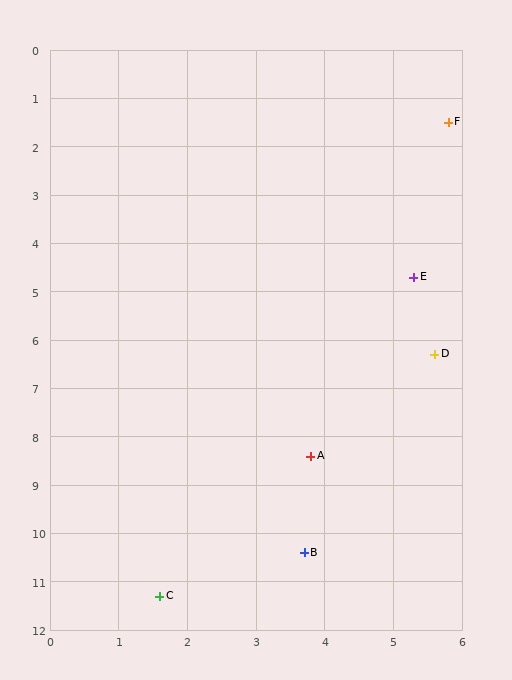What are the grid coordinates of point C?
Point C is at approximately (1.6, 11.3).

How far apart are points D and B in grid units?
Points D and B are about 4.5 grid units apart.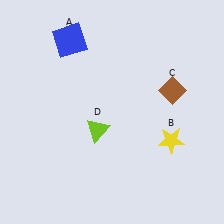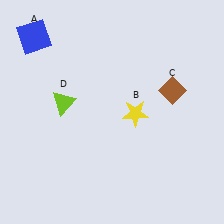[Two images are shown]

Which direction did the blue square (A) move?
The blue square (A) moved left.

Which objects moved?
The objects that moved are: the blue square (A), the yellow star (B), the lime triangle (D).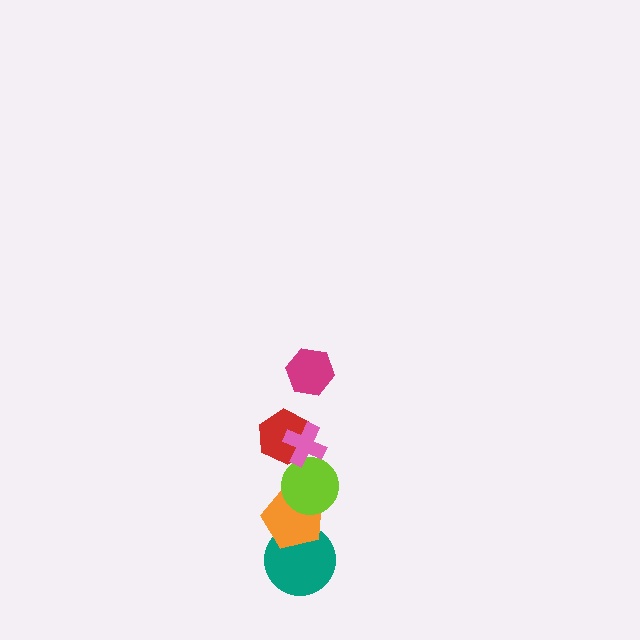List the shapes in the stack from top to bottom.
From top to bottom: the magenta hexagon, the pink cross, the red hexagon, the lime circle, the orange pentagon, the teal circle.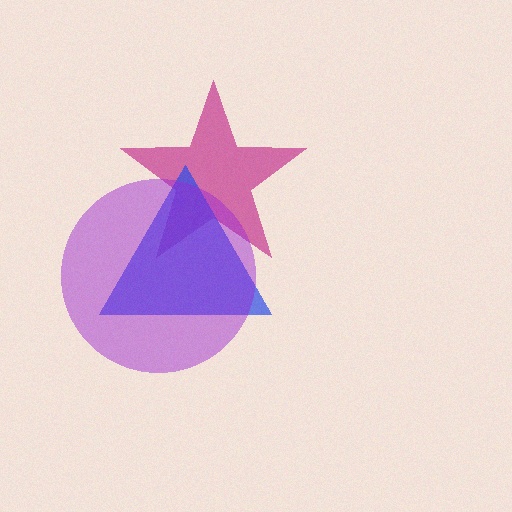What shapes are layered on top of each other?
The layered shapes are: a magenta star, a blue triangle, a purple circle.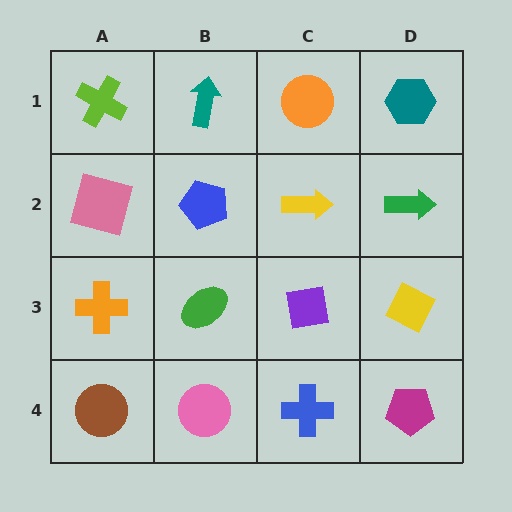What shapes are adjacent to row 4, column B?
A green ellipse (row 3, column B), a brown circle (row 4, column A), a blue cross (row 4, column C).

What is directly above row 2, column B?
A teal arrow.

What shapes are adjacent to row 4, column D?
A yellow diamond (row 3, column D), a blue cross (row 4, column C).